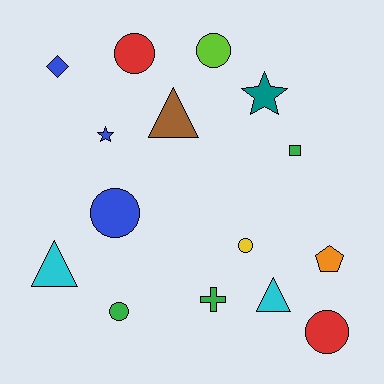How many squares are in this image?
There is 1 square.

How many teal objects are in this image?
There is 1 teal object.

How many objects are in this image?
There are 15 objects.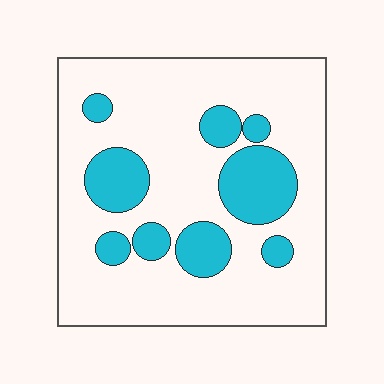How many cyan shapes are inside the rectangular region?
9.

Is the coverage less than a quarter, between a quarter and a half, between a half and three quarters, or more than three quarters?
Less than a quarter.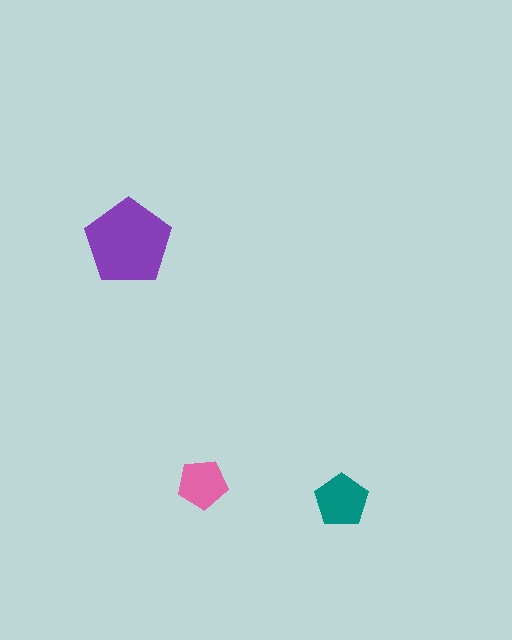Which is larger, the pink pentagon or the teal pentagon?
The teal one.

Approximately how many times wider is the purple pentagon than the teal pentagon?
About 1.5 times wider.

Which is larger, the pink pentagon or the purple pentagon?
The purple one.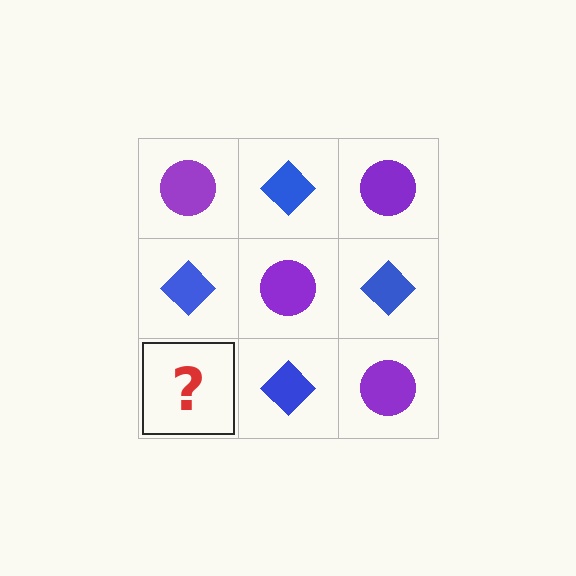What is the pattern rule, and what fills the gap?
The rule is that it alternates purple circle and blue diamond in a checkerboard pattern. The gap should be filled with a purple circle.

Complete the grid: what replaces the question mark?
The question mark should be replaced with a purple circle.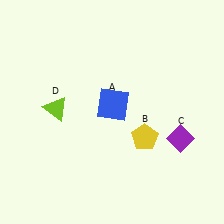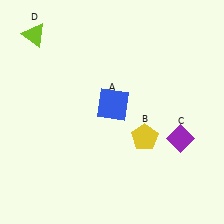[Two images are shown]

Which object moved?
The lime triangle (D) moved up.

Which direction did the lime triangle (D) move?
The lime triangle (D) moved up.